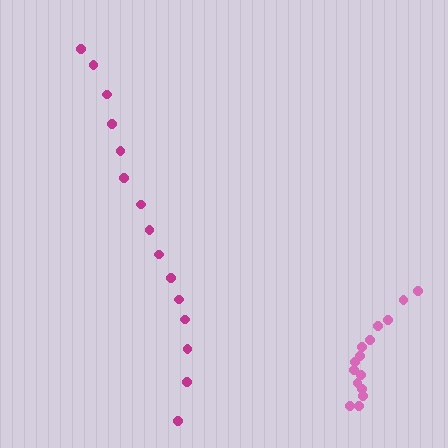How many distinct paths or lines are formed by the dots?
There are 2 distinct paths.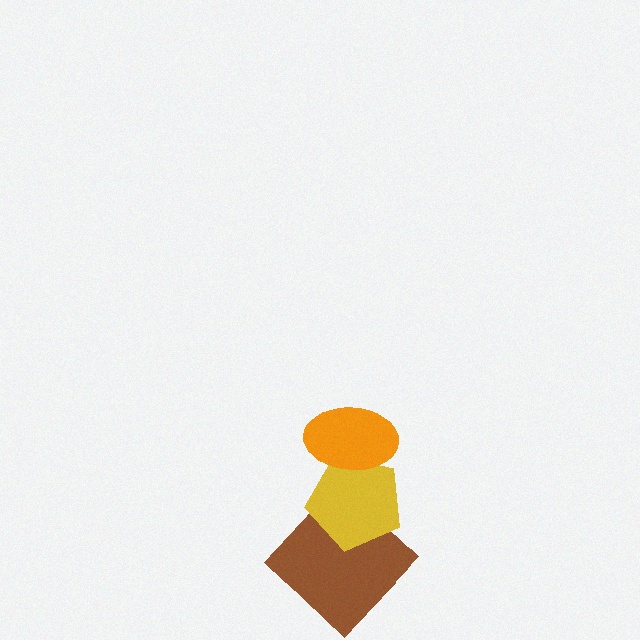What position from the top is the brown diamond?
The brown diamond is 3rd from the top.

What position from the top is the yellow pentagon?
The yellow pentagon is 2nd from the top.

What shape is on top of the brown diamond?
The yellow pentagon is on top of the brown diamond.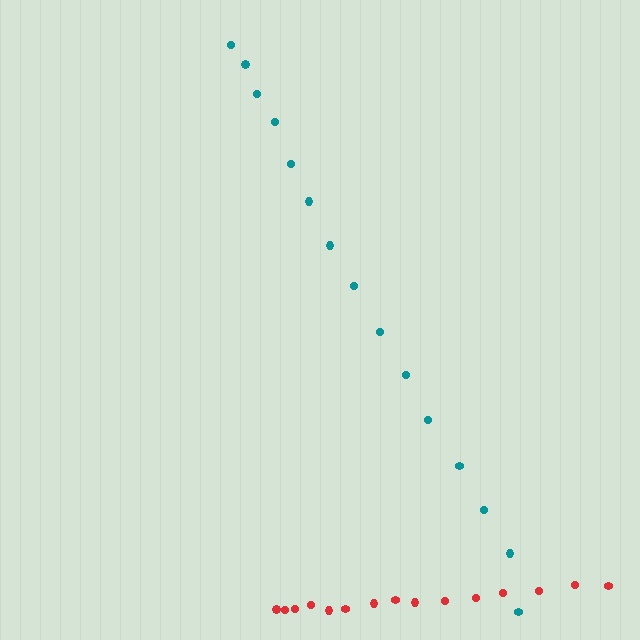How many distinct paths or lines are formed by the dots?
There are 2 distinct paths.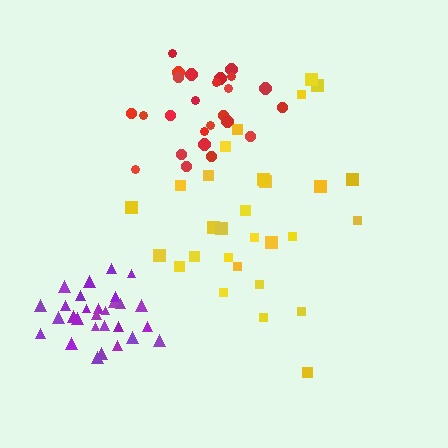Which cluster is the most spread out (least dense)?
Yellow.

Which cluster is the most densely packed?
Purple.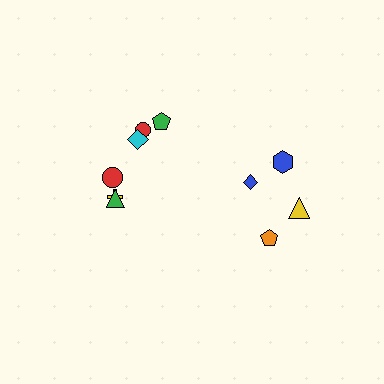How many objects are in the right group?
There are 4 objects.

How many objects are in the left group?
There are 6 objects.